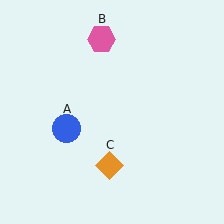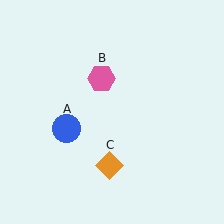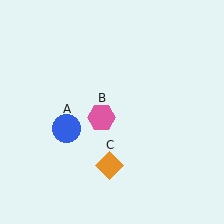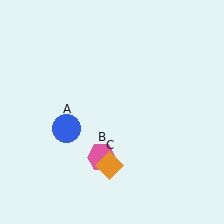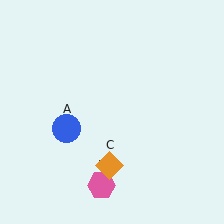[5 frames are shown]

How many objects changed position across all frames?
1 object changed position: pink hexagon (object B).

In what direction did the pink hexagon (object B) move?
The pink hexagon (object B) moved down.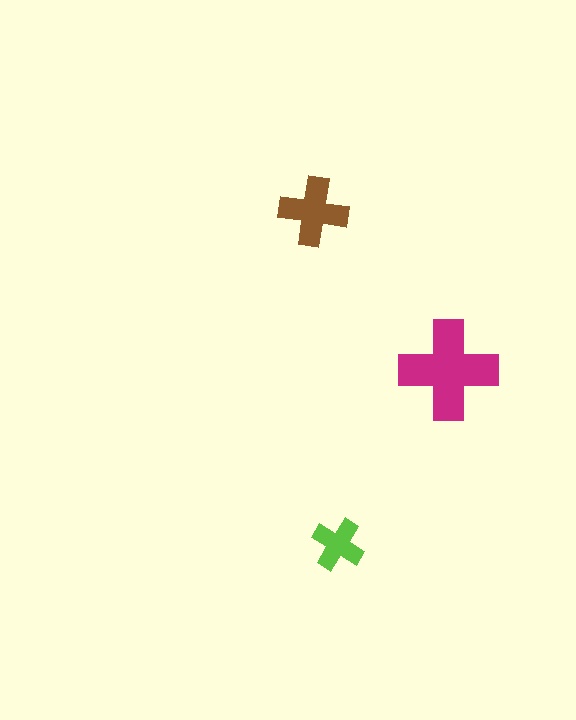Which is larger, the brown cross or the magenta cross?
The magenta one.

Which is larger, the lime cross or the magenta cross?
The magenta one.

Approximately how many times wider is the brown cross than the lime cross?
About 1.5 times wider.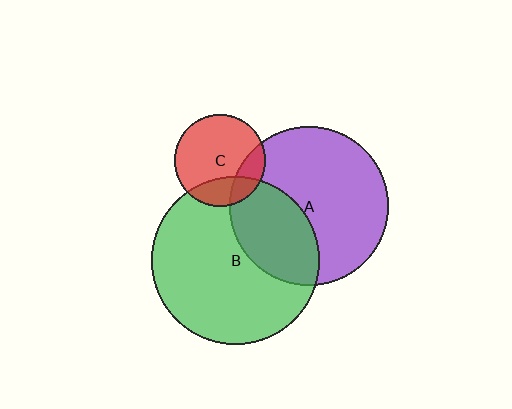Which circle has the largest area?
Circle B (green).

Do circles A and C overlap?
Yes.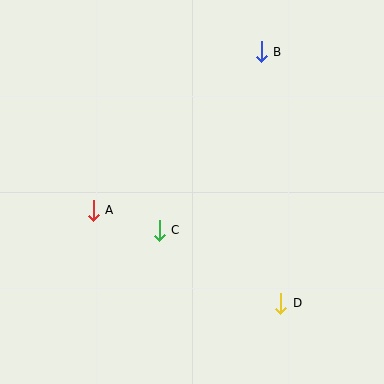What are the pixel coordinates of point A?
Point A is at (93, 210).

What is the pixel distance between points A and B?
The distance between A and B is 231 pixels.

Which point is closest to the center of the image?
Point C at (159, 230) is closest to the center.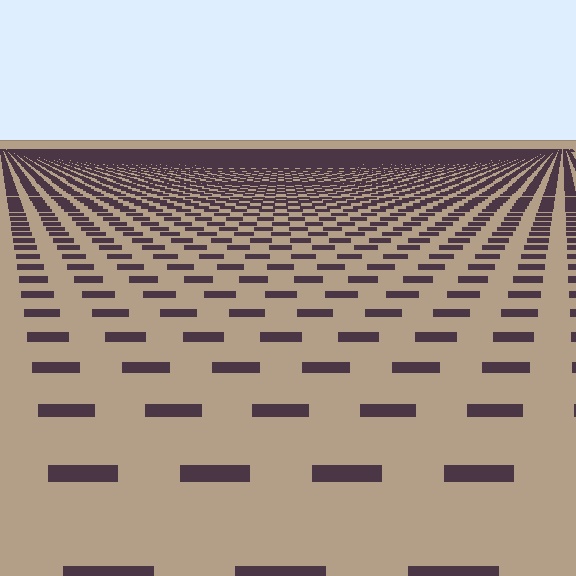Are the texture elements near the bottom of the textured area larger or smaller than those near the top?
Larger. Near the bottom, elements are closer to the viewer and appear at a bigger on-screen size.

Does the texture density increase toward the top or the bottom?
Density increases toward the top.